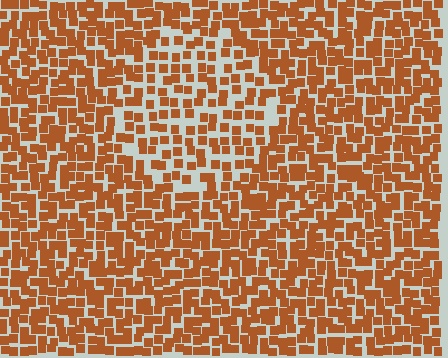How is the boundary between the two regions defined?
The boundary is defined by a change in element density (approximately 1.6x ratio). All elements are the same color, size, and shape.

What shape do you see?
I see a circle.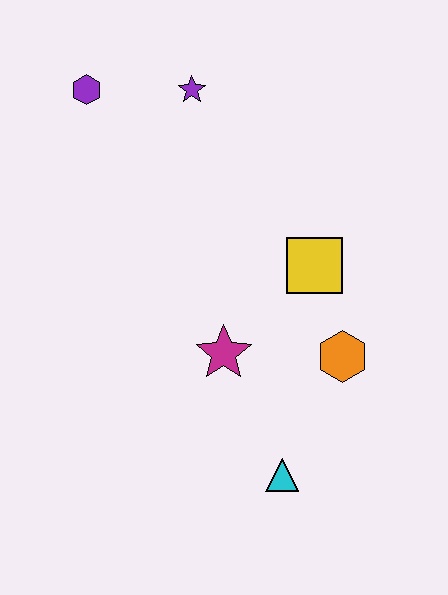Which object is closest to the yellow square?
The orange hexagon is closest to the yellow square.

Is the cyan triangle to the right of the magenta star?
Yes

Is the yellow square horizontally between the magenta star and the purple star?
No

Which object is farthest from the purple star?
The cyan triangle is farthest from the purple star.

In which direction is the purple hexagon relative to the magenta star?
The purple hexagon is above the magenta star.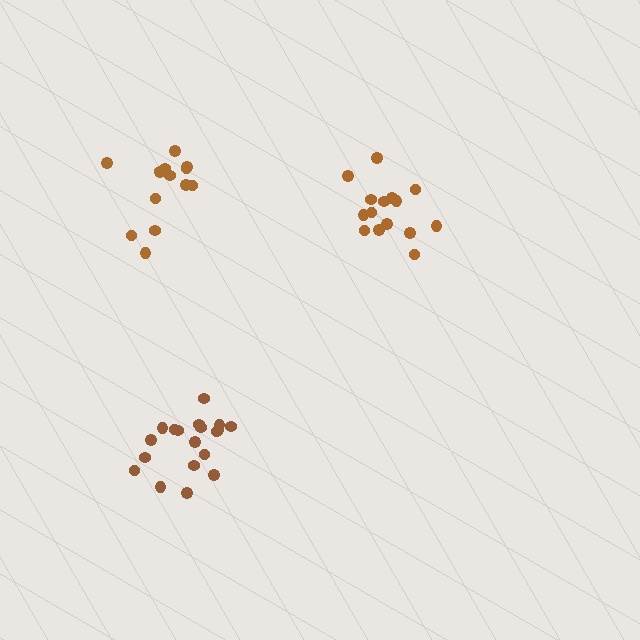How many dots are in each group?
Group 1: 14 dots, Group 2: 15 dots, Group 3: 19 dots (48 total).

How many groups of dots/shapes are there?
There are 3 groups.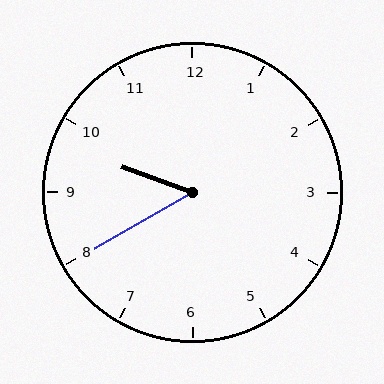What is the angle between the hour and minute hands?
Approximately 50 degrees.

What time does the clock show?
9:40.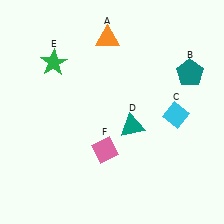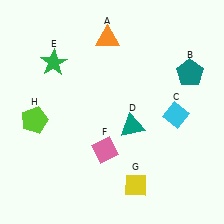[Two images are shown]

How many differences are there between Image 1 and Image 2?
There are 2 differences between the two images.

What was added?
A yellow diamond (G), a lime pentagon (H) were added in Image 2.